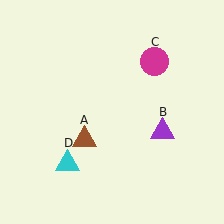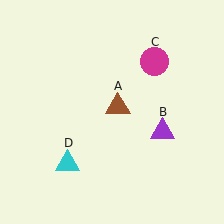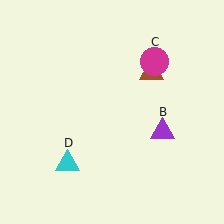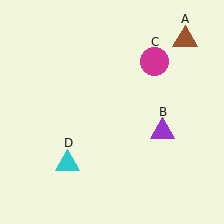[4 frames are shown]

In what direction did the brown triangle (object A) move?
The brown triangle (object A) moved up and to the right.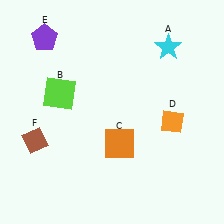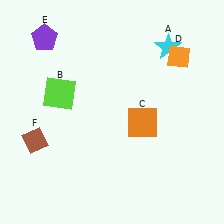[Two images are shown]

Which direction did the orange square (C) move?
The orange square (C) moved right.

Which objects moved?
The objects that moved are: the orange square (C), the orange diamond (D).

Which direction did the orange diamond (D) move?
The orange diamond (D) moved up.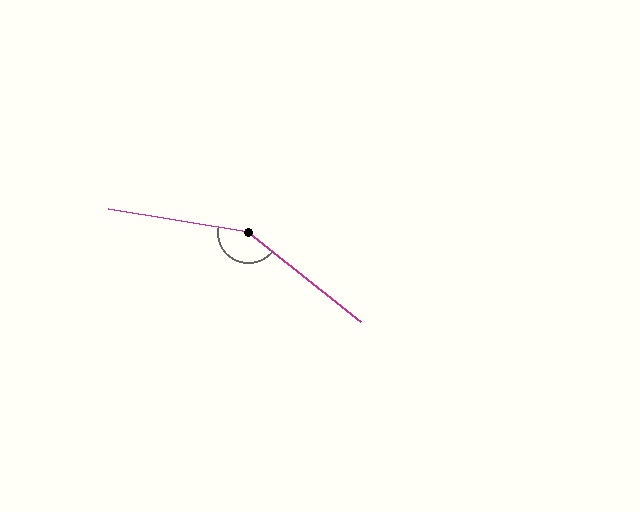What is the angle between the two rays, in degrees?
Approximately 151 degrees.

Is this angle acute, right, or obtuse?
It is obtuse.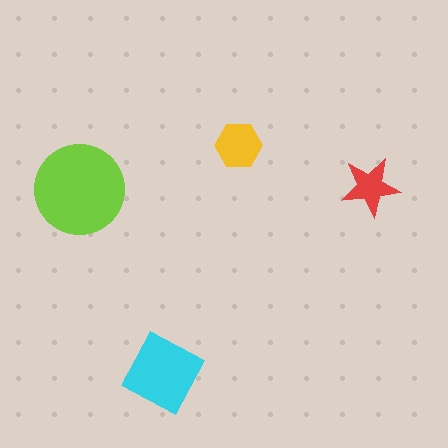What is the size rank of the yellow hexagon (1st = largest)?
3rd.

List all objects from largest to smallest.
The lime circle, the cyan square, the yellow hexagon, the red star.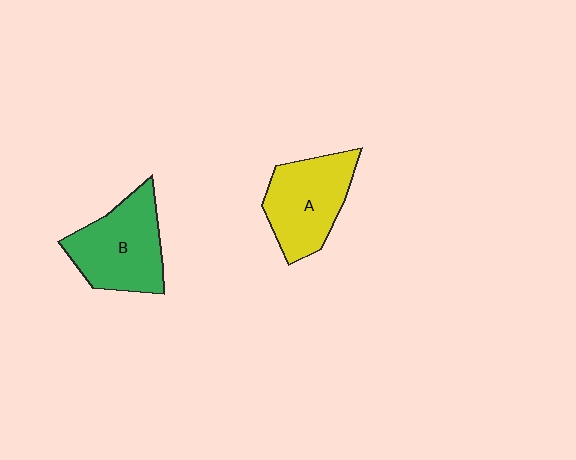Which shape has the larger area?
Shape B (green).